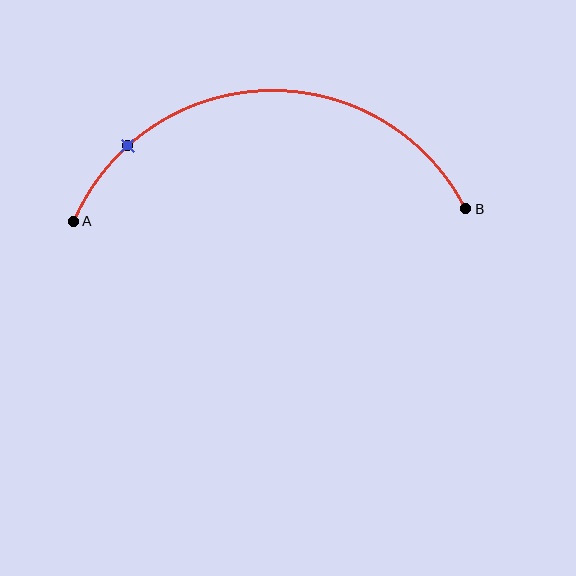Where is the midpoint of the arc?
The arc midpoint is the point on the curve farthest from the straight line joining A and B. It sits above that line.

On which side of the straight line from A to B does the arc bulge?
The arc bulges above the straight line connecting A and B.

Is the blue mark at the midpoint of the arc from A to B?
No. The blue mark lies on the arc but is closer to endpoint A. The arc midpoint would be at the point on the curve equidistant along the arc from both A and B.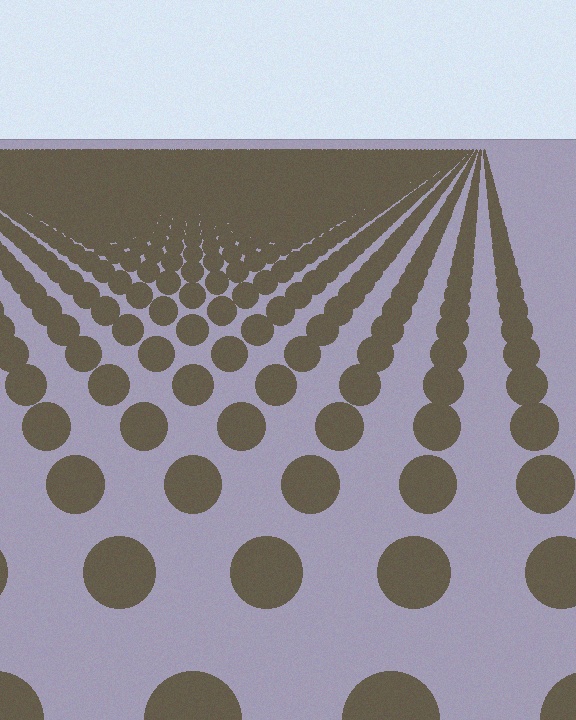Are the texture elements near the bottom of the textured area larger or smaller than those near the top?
Larger. Near the bottom, elements are closer to the viewer and appear at a bigger on-screen size.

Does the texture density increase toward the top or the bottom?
Density increases toward the top.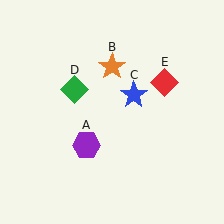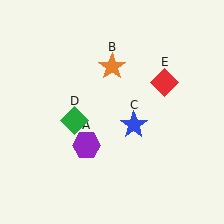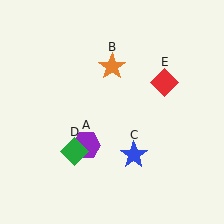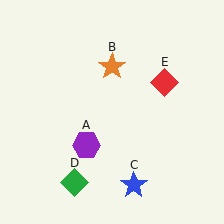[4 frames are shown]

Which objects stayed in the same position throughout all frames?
Purple hexagon (object A) and orange star (object B) and red diamond (object E) remained stationary.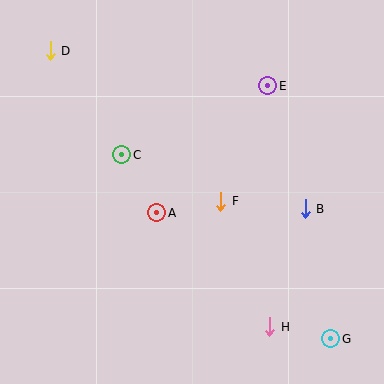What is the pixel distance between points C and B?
The distance between C and B is 191 pixels.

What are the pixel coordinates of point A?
Point A is at (157, 213).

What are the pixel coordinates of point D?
Point D is at (50, 51).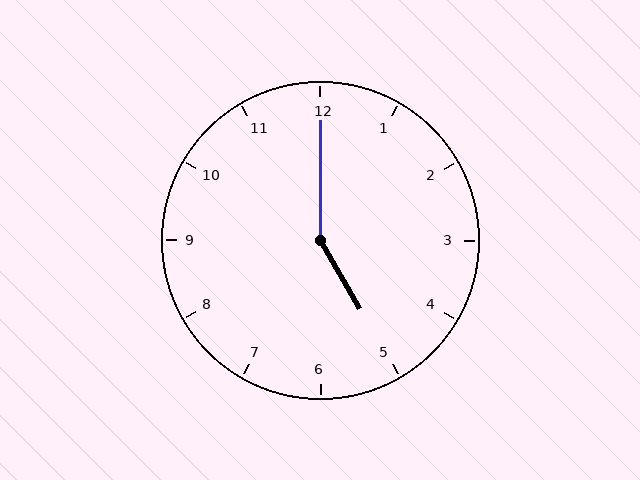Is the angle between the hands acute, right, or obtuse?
It is obtuse.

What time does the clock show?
5:00.